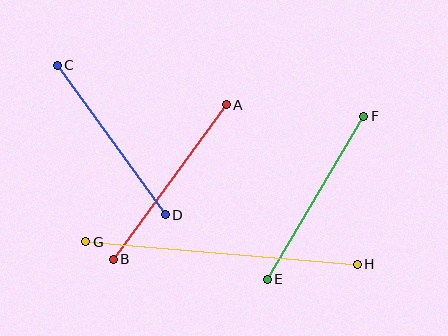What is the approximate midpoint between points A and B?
The midpoint is at approximately (170, 182) pixels.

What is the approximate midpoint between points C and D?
The midpoint is at approximately (111, 140) pixels.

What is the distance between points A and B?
The distance is approximately 191 pixels.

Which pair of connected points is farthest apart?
Points G and H are farthest apart.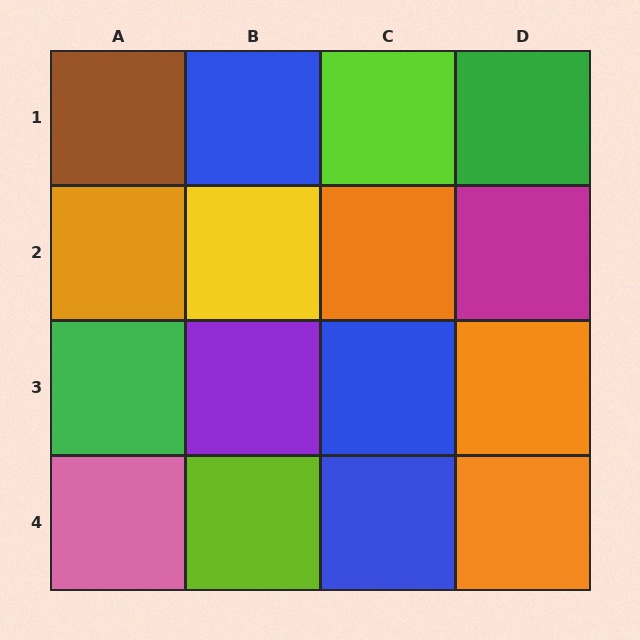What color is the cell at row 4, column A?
Pink.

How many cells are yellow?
1 cell is yellow.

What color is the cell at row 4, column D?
Orange.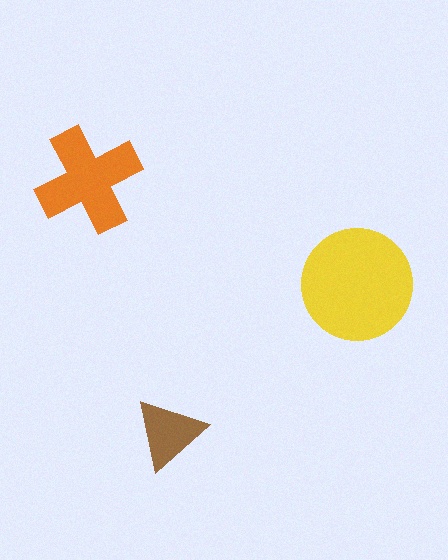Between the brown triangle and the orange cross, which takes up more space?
The orange cross.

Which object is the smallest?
The brown triangle.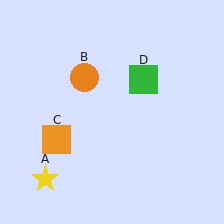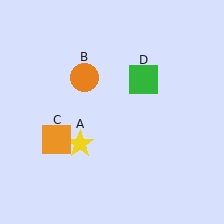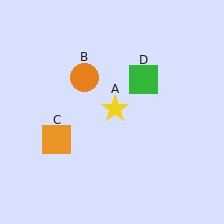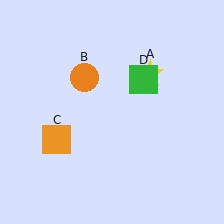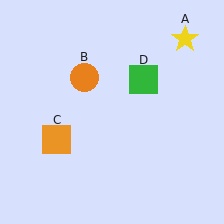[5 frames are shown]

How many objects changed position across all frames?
1 object changed position: yellow star (object A).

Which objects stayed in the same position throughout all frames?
Orange circle (object B) and orange square (object C) and green square (object D) remained stationary.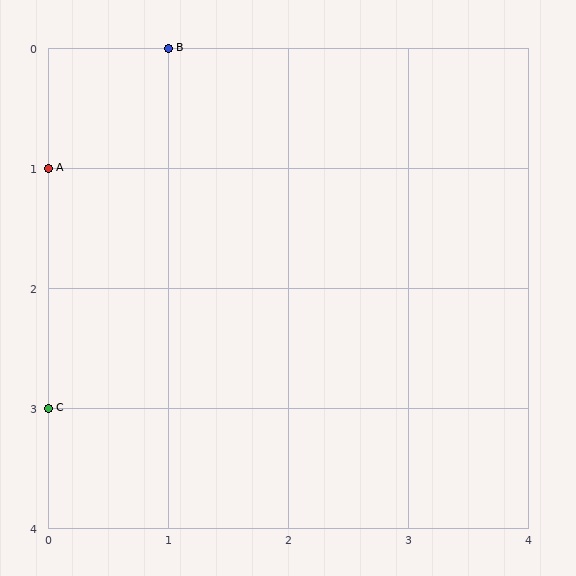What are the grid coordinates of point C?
Point C is at grid coordinates (0, 3).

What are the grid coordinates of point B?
Point B is at grid coordinates (1, 0).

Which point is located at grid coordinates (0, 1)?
Point A is at (0, 1).